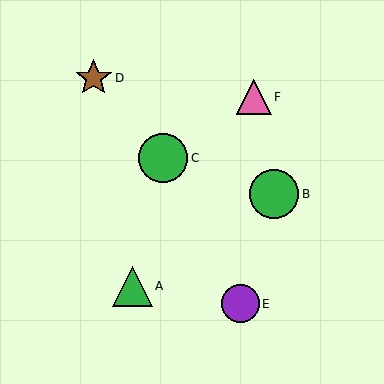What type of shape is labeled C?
Shape C is a green circle.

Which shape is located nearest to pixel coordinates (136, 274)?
The green triangle (labeled A) at (132, 286) is nearest to that location.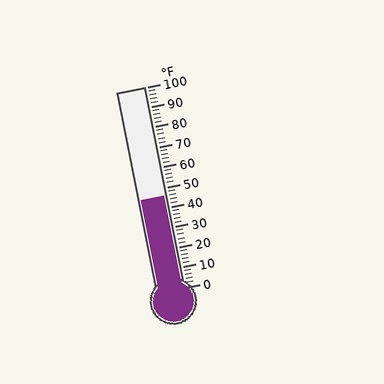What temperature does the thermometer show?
The thermometer shows approximately 46°F.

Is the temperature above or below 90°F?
The temperature is below 90°F.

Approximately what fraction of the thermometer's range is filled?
The thermometer is filled to approximately 45% of its range.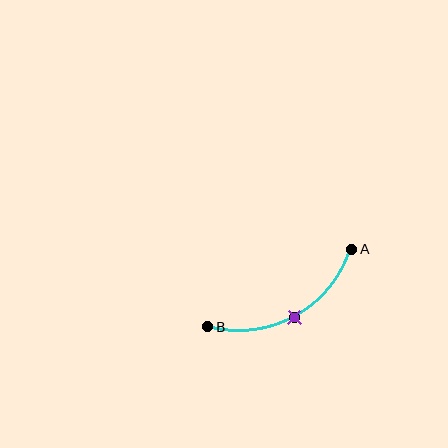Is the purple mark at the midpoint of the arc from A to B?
Yes. The purple mark lies on the arc at equal arc-length from both A and B — it is the arc midpoint.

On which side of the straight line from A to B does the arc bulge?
The arc bulges below the straight line connecting A and B.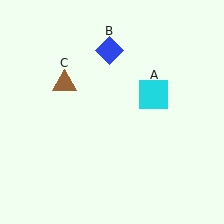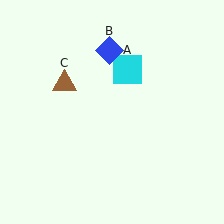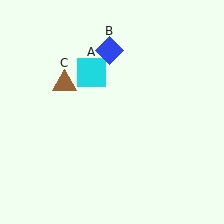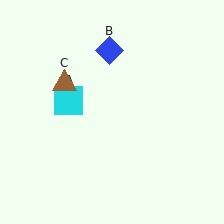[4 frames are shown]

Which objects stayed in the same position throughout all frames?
Blue diamond (object B) and brown triangle (object C) remained stationary.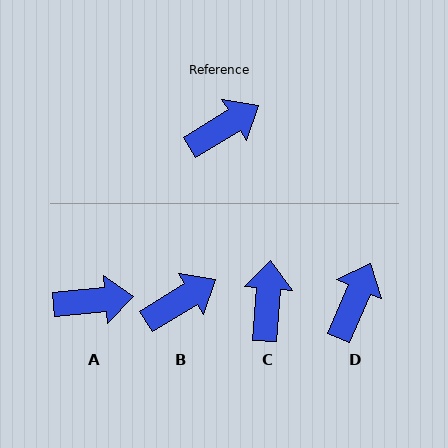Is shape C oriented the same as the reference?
No, it is off by about 55 degrees.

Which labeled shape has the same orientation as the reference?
B.